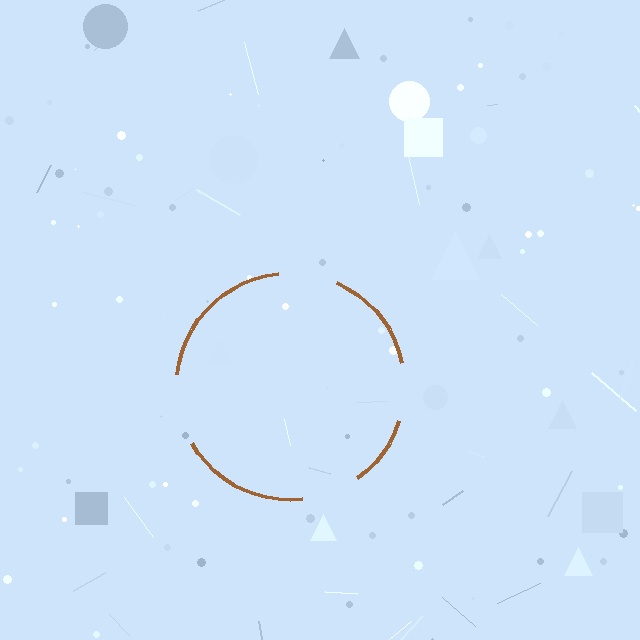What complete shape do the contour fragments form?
The contour fragments form a circle.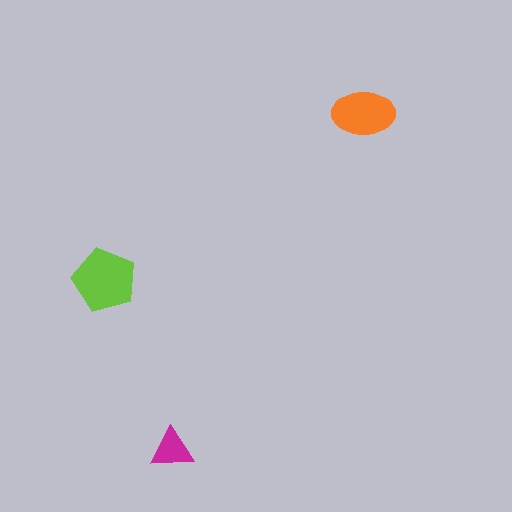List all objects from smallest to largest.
The magenta triangle, the orange ellipse, the lime pentagon.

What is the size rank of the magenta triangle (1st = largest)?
3rd.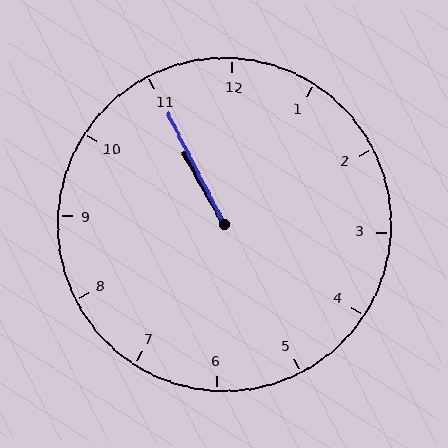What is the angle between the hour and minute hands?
Approximately 2 degrees.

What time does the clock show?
10:55.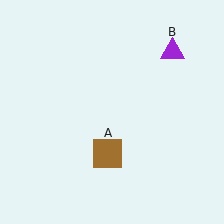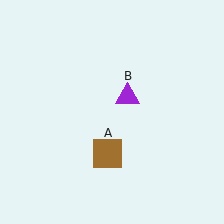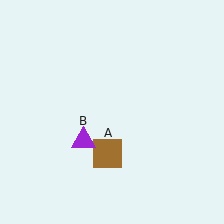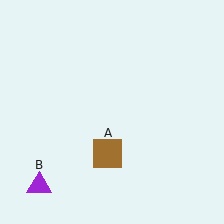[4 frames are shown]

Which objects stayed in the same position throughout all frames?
Brown square (object A) remained stationary.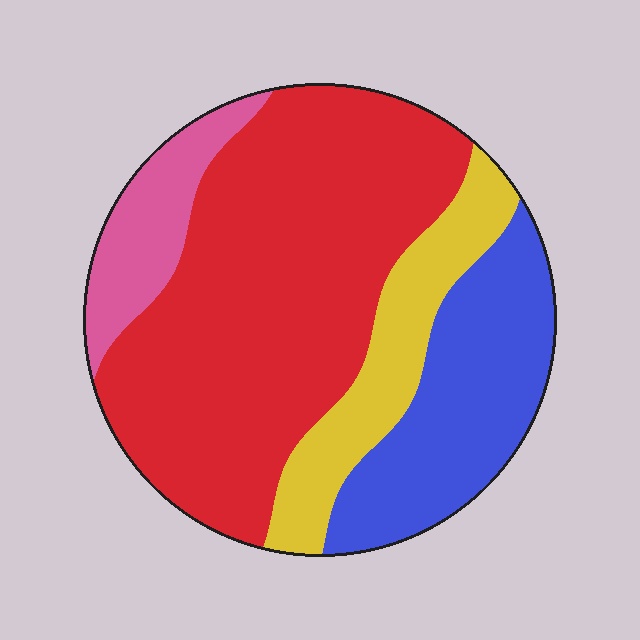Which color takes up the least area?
Pink, at roughly 10%.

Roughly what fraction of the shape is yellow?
Yellow covers 15% of the shape.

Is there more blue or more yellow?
Blue.